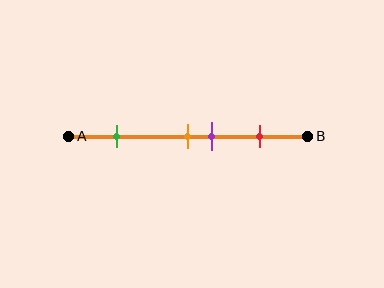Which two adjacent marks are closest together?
The orange and purple marks are the closest adjacent pair.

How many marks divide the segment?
There are 4 marks dividing the segment.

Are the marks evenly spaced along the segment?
No, the marks are not evenly spaced.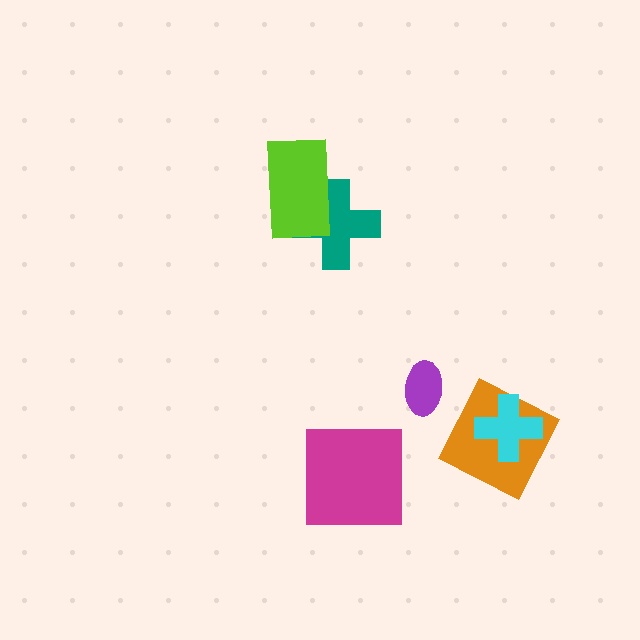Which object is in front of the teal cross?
The lime rectangle is in front of the teal cross.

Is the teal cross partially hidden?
Yes, it is partially covered by another shape.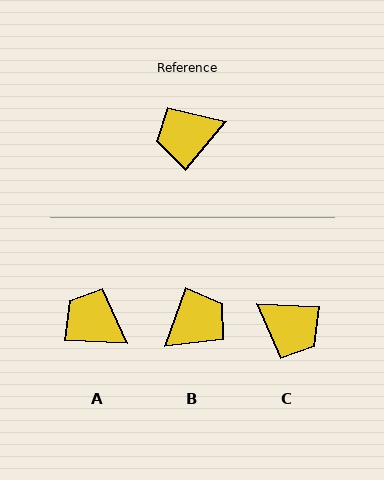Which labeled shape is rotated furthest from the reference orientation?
B, about 159 degrees away.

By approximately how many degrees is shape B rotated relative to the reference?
Approximately 159 degrees clockwise.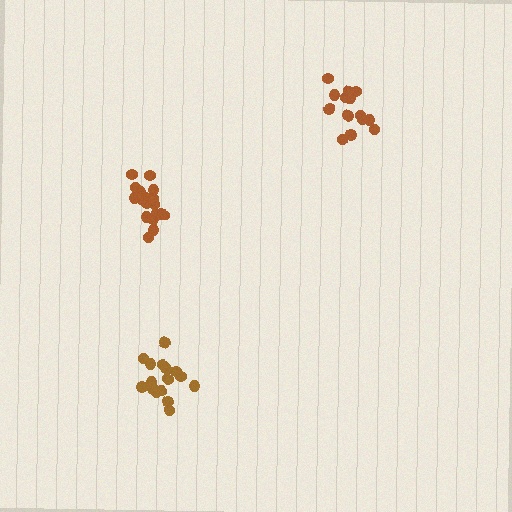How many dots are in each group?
Group 1: 19 dots, Group 2: 14 dots, Group 3: 16 dots (49 total).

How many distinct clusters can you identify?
There are 3 distinct clusters.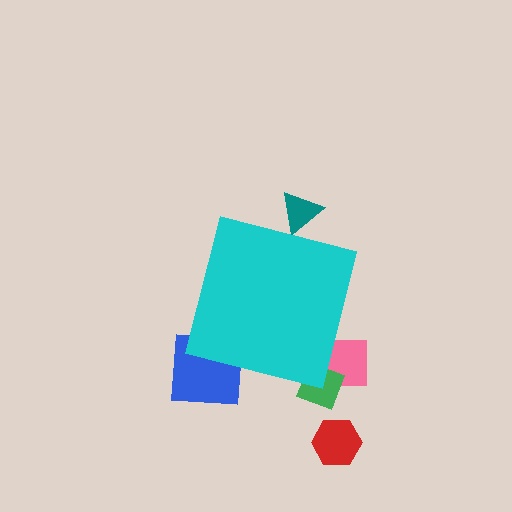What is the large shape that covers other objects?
A cyan square.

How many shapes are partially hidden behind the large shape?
4 shapes are partially hidden.